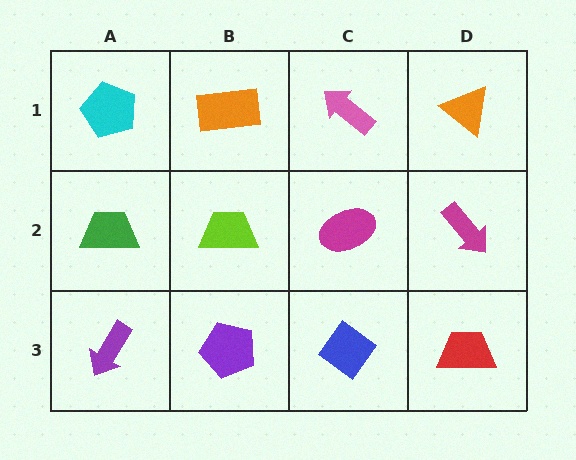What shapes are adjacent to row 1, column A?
A green trapezoid (row 2, column A), an orange rectangle (row 1, column B).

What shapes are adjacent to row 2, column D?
An orange triangle (row 1, column D), a red trapezoid (row 3, column D), a magenta ellipse (row 2, column C).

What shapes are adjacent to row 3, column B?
A lime trapezoid (row 2, column B), a purple arrow (row 3, column A), a blue diamond (row 3, column C).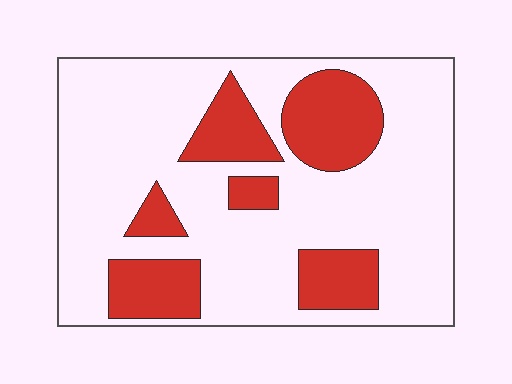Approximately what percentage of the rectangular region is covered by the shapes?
Approximately 25%.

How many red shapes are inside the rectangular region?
6.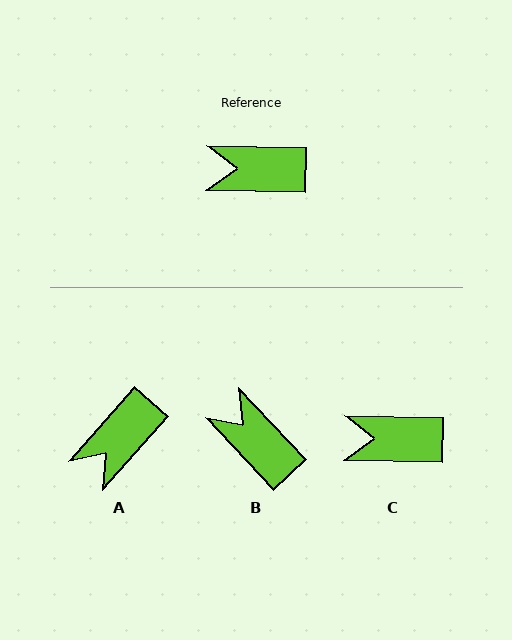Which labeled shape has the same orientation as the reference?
C.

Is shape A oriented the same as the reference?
No, it is off by about 50 degrees.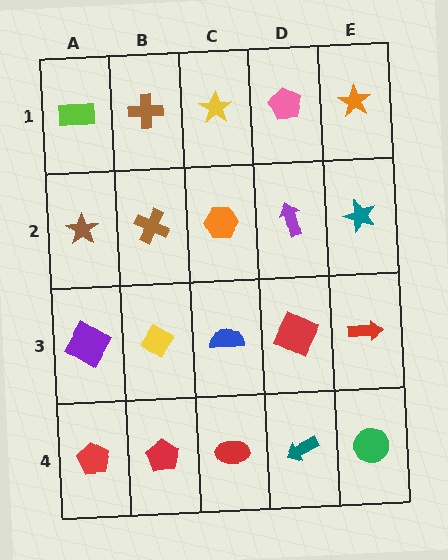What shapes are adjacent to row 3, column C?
An orange hexagon (row 2, column C), a red ellipse (row 4, column C), a yellow diamond (row 3, column B), a red square (row 3, column D).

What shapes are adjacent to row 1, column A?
A brown star (row 2, column A), a brown cross (row 1, column B).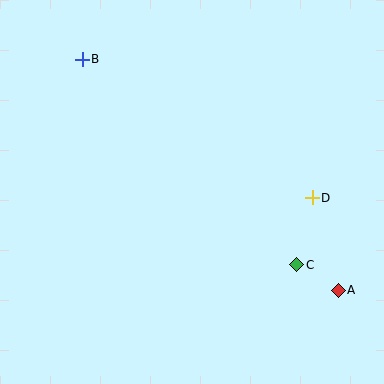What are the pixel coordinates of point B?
Point B is at (82, 59).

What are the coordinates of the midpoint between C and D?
The midpoint between C and D is at (304, 231).